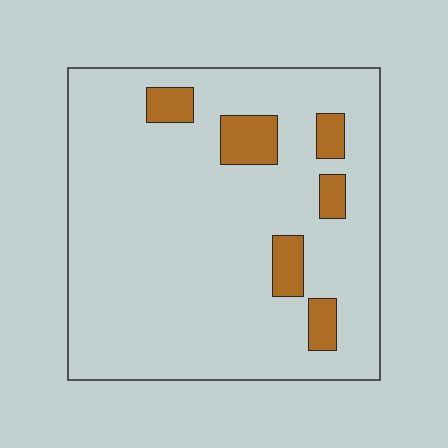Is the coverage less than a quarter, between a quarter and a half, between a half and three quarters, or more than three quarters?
Less than a quarter.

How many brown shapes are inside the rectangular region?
6.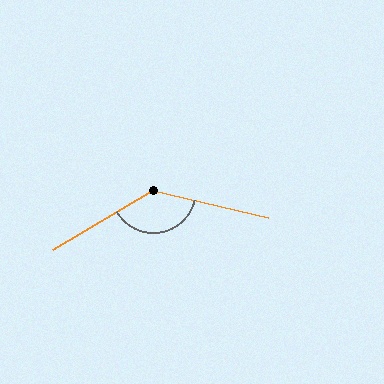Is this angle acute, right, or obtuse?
It is obtuse.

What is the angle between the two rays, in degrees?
Approximately 136 degrees.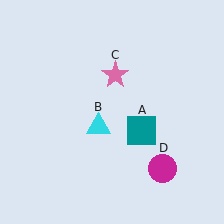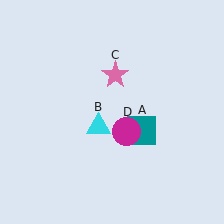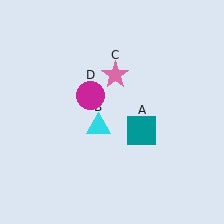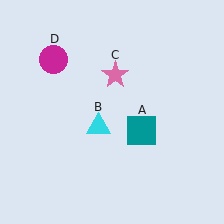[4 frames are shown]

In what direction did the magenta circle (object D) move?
The magenta circle (object D) moved up and to the left.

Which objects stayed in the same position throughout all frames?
Teal square (object A) and cyan triangle (object B) and pink star (object C) remained stationary.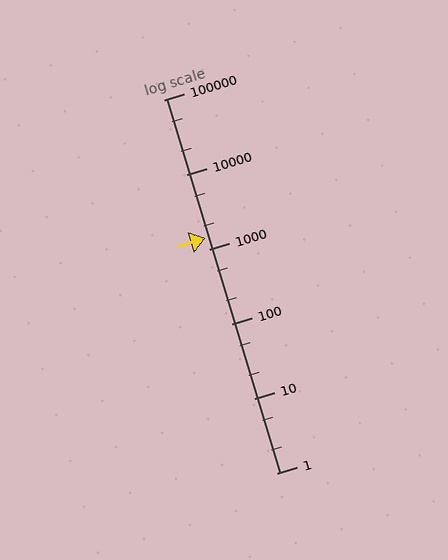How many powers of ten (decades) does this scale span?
The scale spans 5 decades, from 1 to 100000.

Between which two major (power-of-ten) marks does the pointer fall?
The pointer is between 1000 and 10000.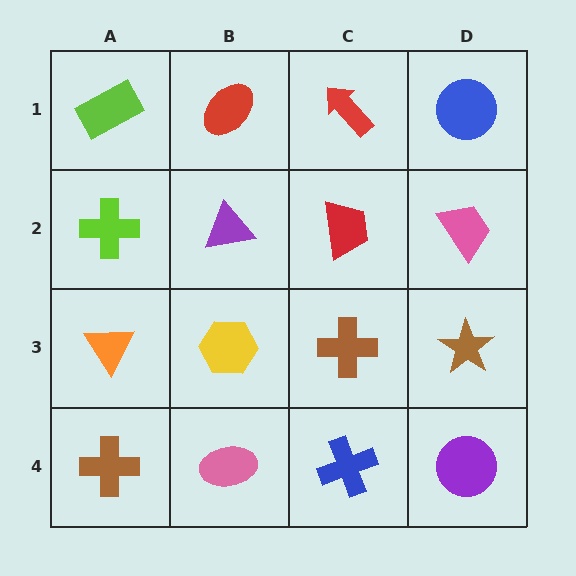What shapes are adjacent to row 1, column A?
A lime cross (row 2, column A), a red ellipse (row 1, column B).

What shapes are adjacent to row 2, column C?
A red arrow (row 1, column C), a brown cross (row 3, column C), a purple triangle (row 2, column B), a pink trapezoid (row 2, column D).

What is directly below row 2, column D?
A brown star.